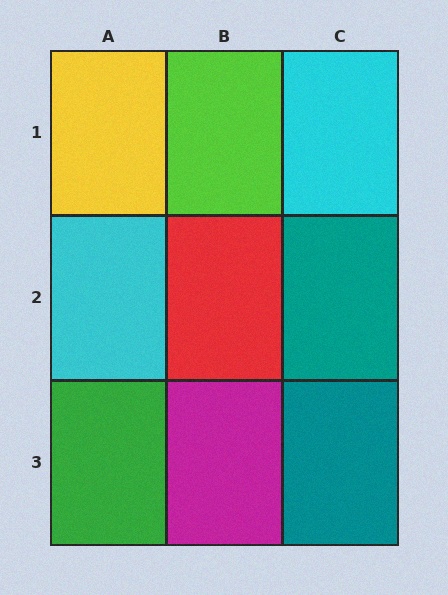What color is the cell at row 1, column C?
Cyan.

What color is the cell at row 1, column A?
Yellow.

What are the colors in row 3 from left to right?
Green, magenta, teal.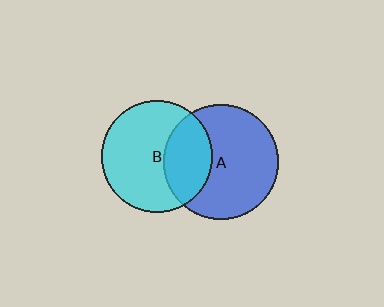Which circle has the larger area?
Circle A (blue).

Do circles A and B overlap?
Yes.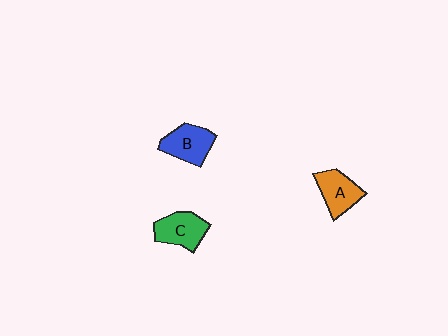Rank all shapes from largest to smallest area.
From largest to smallest: B (blue), C (green), A (orange).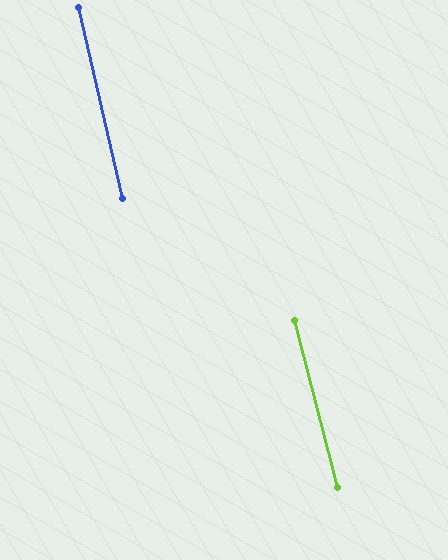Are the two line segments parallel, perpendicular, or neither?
Parallel — their directions differ by only 1.3°.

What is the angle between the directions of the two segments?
Approximately 1 degree.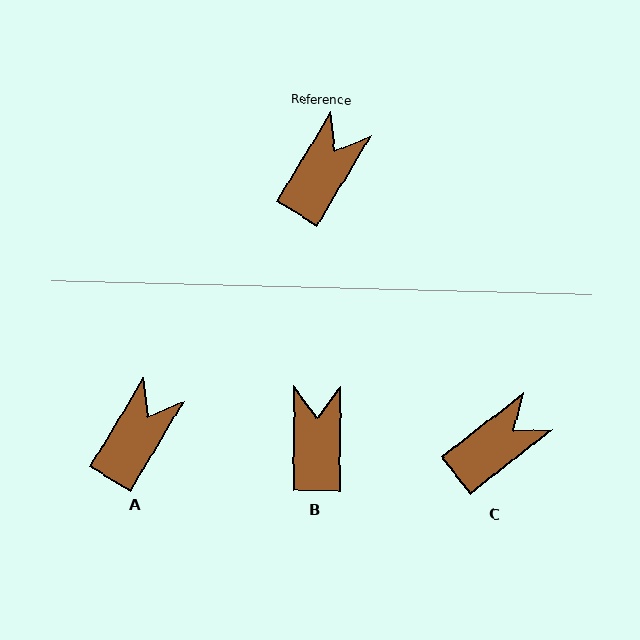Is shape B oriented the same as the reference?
No, it is off by about 31 degrees.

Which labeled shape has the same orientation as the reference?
A.